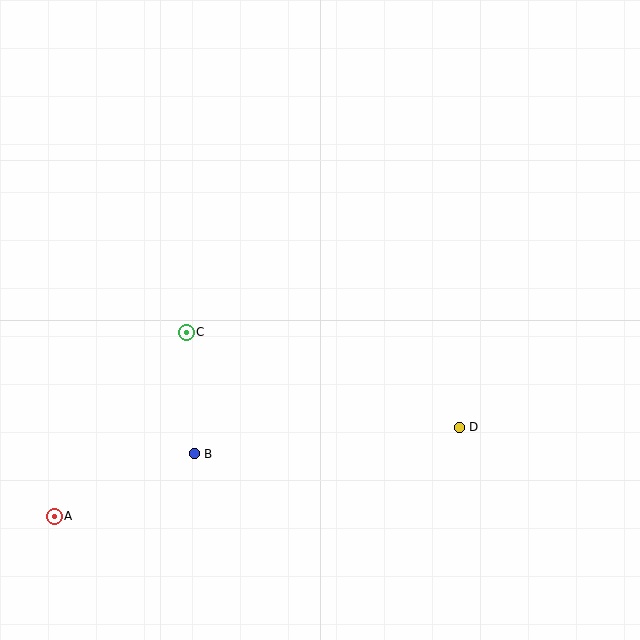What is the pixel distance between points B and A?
The distance between B and A is 153 pixels.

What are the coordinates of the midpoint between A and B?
The midpoint between A and B is at (124, 485).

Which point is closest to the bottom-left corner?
Point A is closest to the bottom-left corner.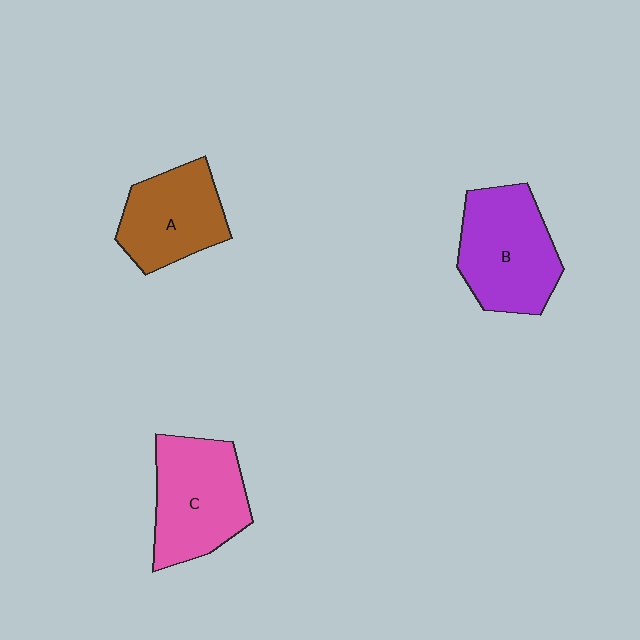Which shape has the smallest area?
Shape A (brown).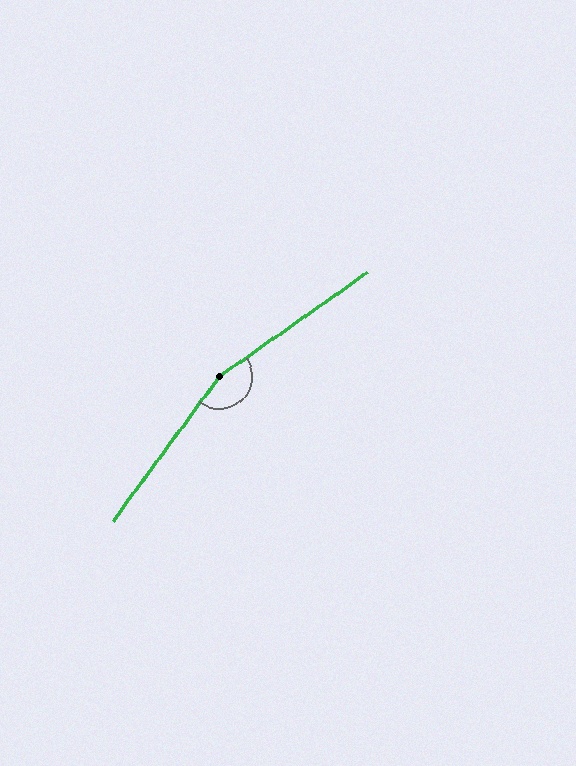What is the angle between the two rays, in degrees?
Approximately 162 degrees.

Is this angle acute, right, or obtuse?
It is obtuse.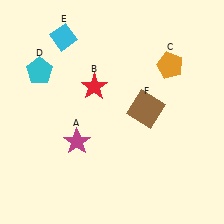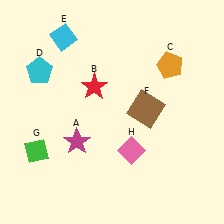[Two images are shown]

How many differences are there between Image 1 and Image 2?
There are 2 differences between the two images.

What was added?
A green diamond (G), a pink diamond (H) were added in Image 2.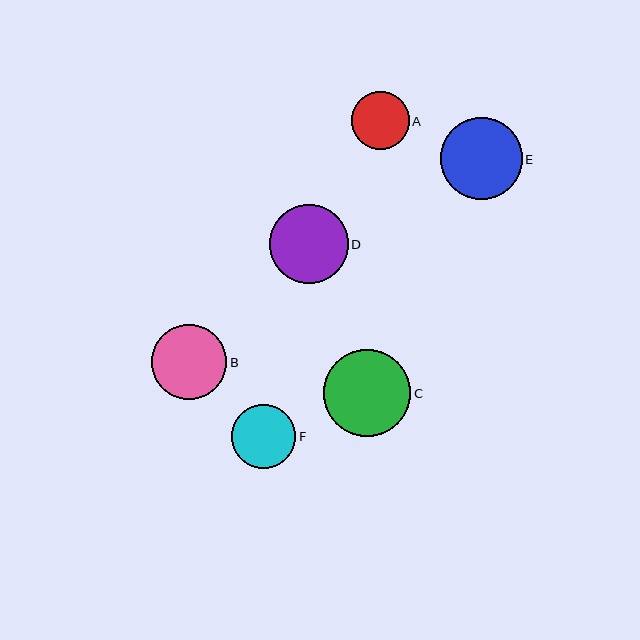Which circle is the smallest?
Circle A is the smallest with a size of approximately 58 pixels.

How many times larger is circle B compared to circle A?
Circle B is approximately 1.3 times the size of circle A.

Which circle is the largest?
Circle C is the largest with a size of approximately 88 pixels.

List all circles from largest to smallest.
From largest to smallest: C, E, D, B, F, A.